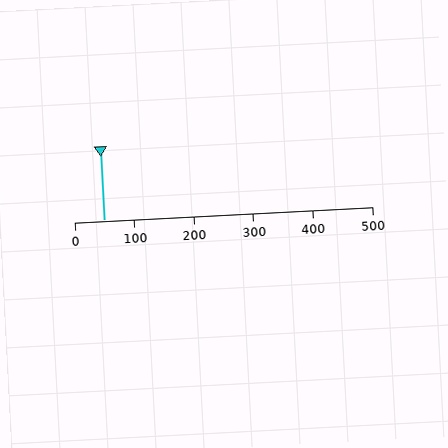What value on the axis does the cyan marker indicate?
The marker indicates approximately 50.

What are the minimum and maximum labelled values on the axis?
The axis runs from 0 to 500.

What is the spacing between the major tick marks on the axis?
The major ticks are spaced 100 apart.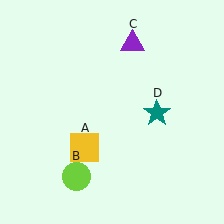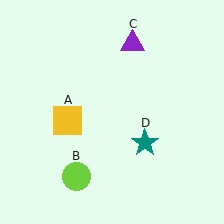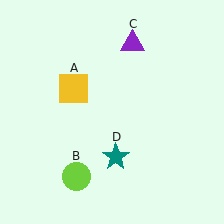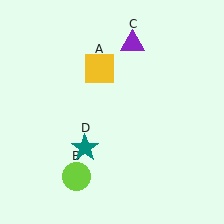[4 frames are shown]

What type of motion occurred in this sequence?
The yellow square (object A), teal star (object D) rotated clockwise around the center of the scene.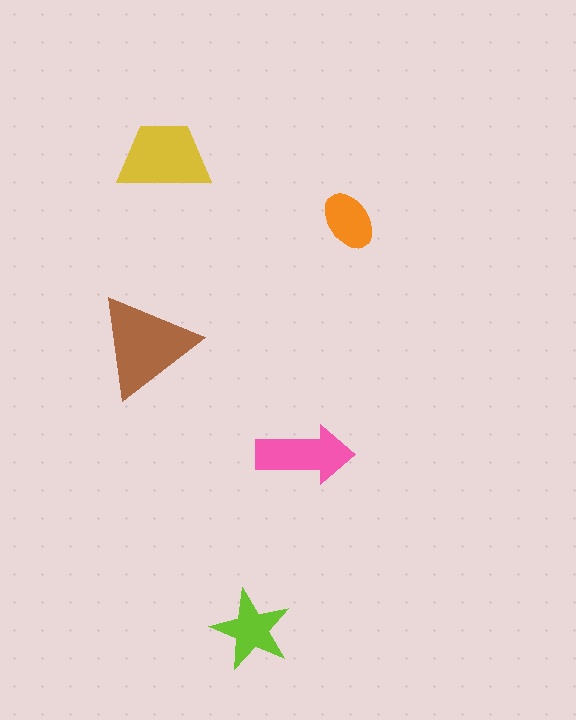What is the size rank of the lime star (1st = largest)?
4th.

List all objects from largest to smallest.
The brown triangle, the yellow trapezoid, the pink arrow, the lime star, the orange ellipse.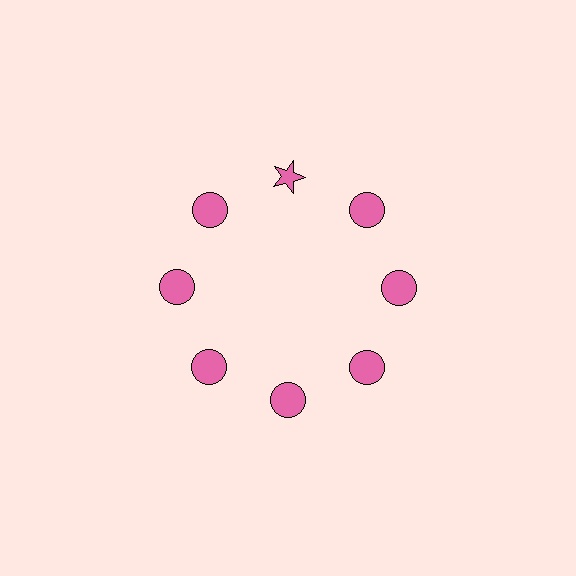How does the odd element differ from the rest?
It has a different shape: star instead of circle.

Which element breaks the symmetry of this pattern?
The pink star at roughly the 12 o'clock position breaks the symmetry. All other shapes are pink circles.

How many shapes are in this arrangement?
There are 8 shapes arranged in a ring pattern.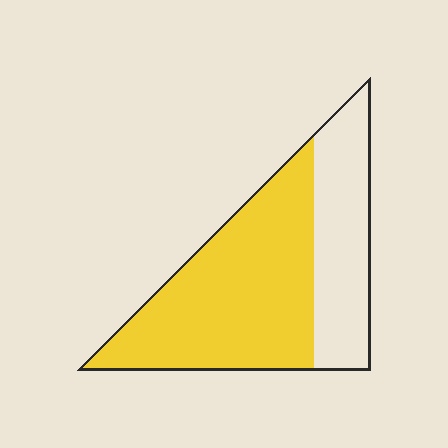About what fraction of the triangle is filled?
About two thirds (2/3).